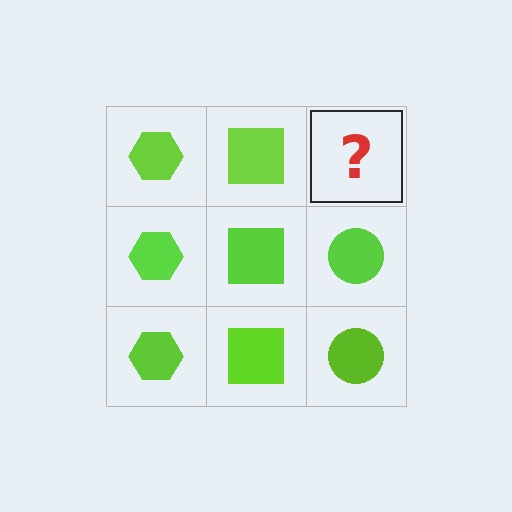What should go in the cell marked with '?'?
The missing cell should contain a lime circle.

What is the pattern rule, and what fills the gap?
The rule is that each column has a consistent shape. The gap should be filled with a lime circle.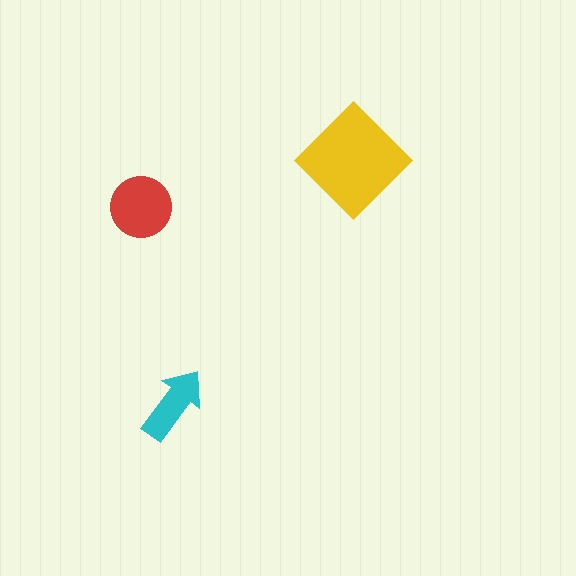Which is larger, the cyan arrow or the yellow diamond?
The yellow diamond.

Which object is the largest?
The yellow diamond.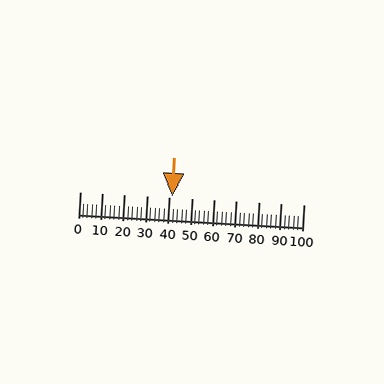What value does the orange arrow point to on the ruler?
The orange arrow points to approximately 42.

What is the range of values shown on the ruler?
The ruler shows values from 0 to 100.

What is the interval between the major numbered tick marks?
The major tick marks are spaced 10 units apart.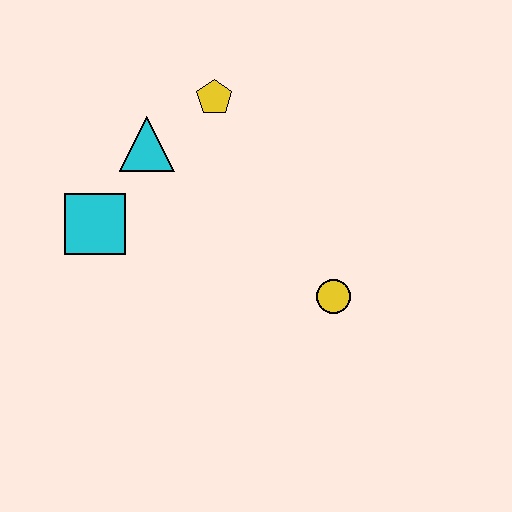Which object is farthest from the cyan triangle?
The yellow circle is farthest from the cyan triangle.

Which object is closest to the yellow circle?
The yellow pentagon is closest to the yellow circle.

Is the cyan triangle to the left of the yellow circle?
Yes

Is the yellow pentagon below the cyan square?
No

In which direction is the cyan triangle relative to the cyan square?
The cyan triangle is above the cyan square.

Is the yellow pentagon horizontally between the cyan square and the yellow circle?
Yes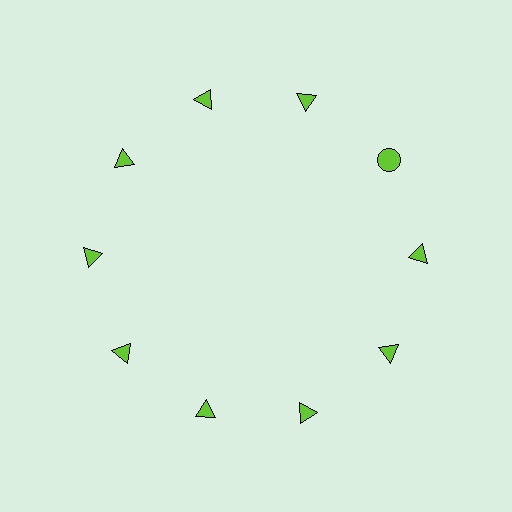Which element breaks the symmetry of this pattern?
The lime circle at roughly the 2 o'clock position breaks the symmetry. All other shapes are lime triangles.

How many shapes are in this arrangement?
There are 10 shapes arranged in a ring pattern.